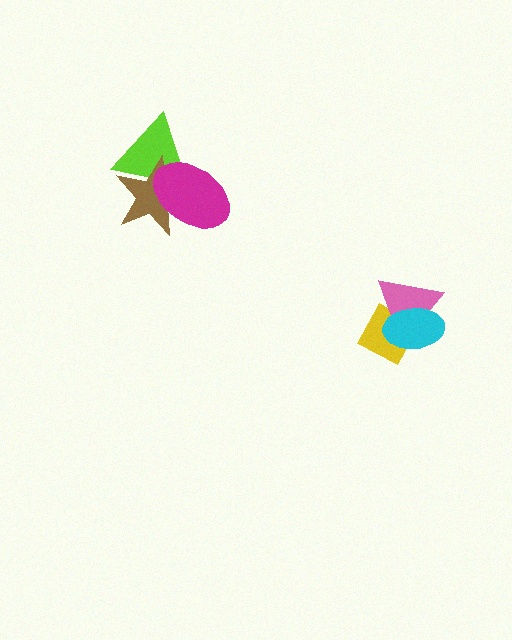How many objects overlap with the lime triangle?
2 objects overlap with the lime triangle.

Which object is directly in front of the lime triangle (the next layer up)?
The brown star is directly in front of the lime triangle.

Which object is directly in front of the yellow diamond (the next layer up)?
The pink triangle is directly in front of the yellow diamond.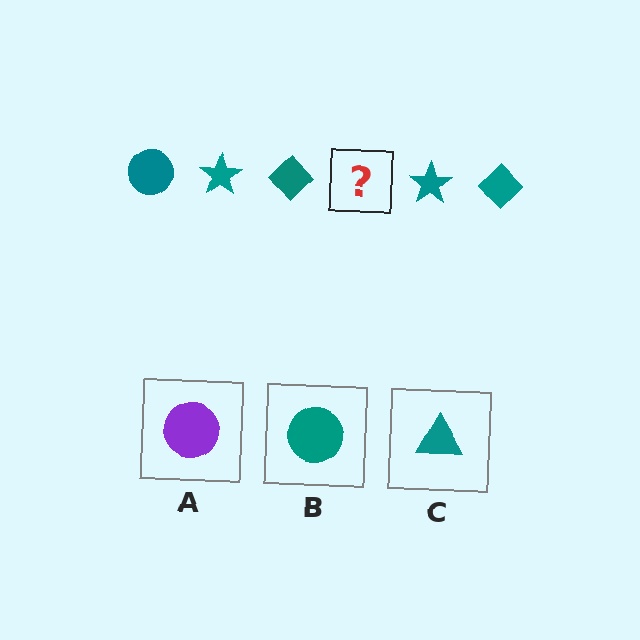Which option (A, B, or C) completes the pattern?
B.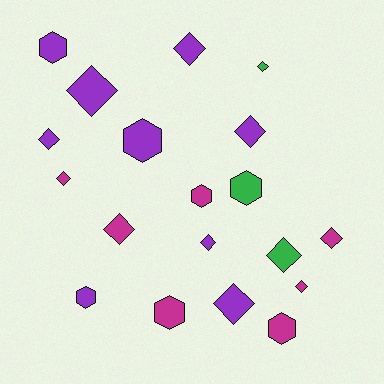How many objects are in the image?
There are 19 objects.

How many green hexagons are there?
There is 1 green hexagon.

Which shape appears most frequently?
Diamond, with 12 objects.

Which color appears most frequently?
Purple, with 9 objects.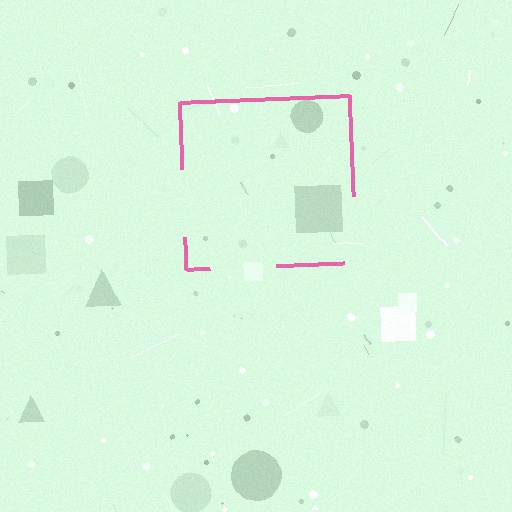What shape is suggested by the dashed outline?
The dashed outline suggests a square.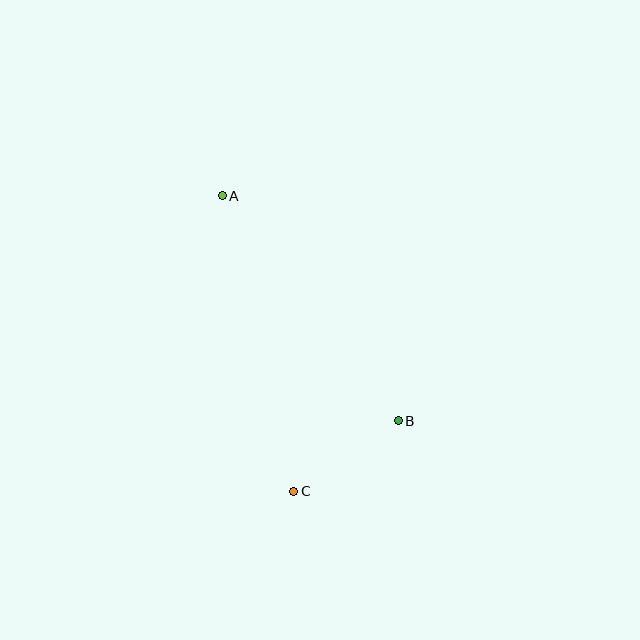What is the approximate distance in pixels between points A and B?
The distance between A and B is approximately 286 pixels.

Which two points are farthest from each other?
Points A and C are farthest from each other.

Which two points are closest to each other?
Points B and C are closest to each other.